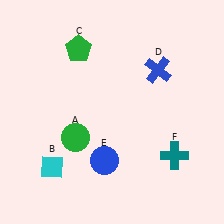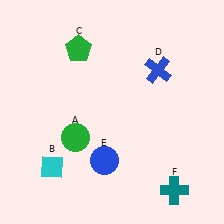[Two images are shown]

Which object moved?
The teal cross (F) moved down.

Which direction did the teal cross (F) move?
The teal cross (F) moved down.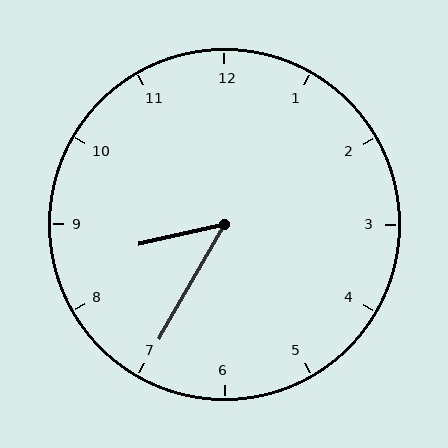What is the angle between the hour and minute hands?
Approximately 48 degrees.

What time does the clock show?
8:35.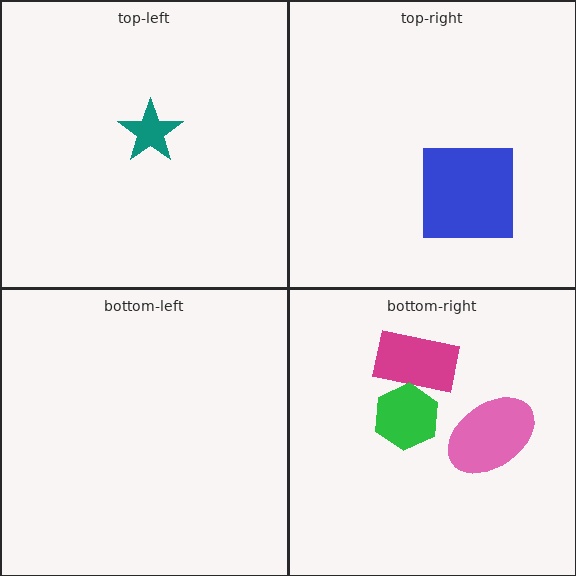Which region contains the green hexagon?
The bottom-right region.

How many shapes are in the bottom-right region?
3.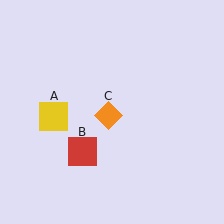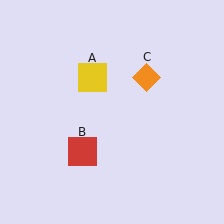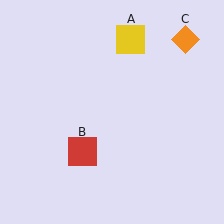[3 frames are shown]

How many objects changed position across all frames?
2 objects changed position: yellow square (object A), orange diamond (object C).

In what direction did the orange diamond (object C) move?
The orange diamond (object C) moved up and to the right.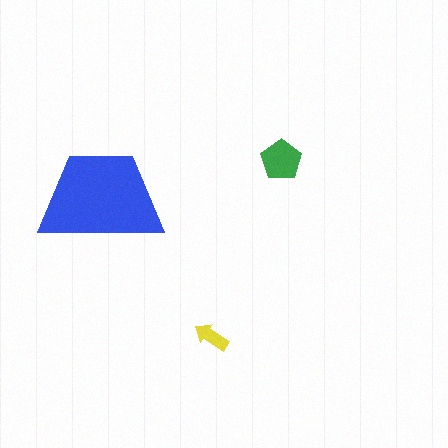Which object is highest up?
The green pentagon is topmost.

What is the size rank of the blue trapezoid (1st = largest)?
1st.